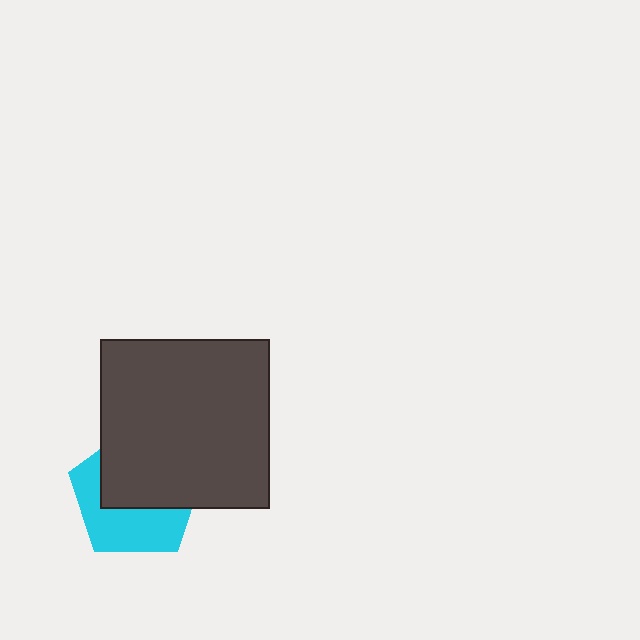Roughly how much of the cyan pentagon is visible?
A small part of it is visible (roughly 45%).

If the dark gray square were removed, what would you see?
You would see the complete cyan pentagon.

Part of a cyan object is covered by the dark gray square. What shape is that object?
It is a pentagon.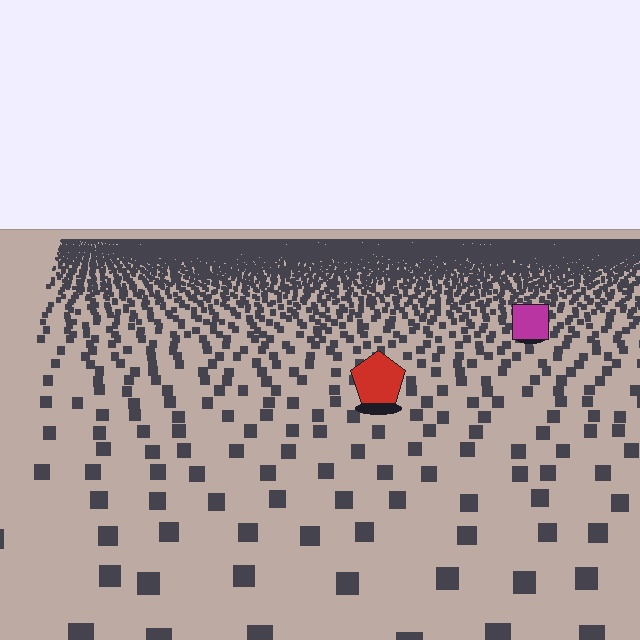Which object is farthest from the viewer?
The magenta square is farthest from the viewer. It appears smaller and the ground texture around it is denser.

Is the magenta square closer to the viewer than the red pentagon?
No. The red pentagon is closer — you can tell from the texture gradient: the ground texture is coarser near it.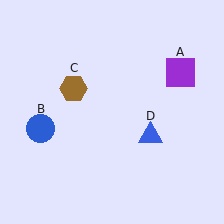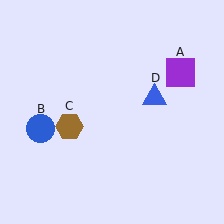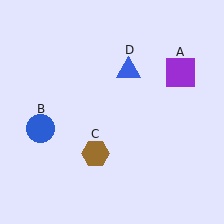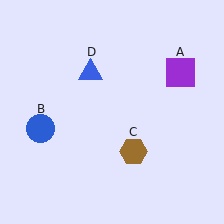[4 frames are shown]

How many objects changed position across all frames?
2 objects changed position: brown hexagon (object C), blue triangle (object D).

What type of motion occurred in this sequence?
The brown hexagon (object C), blue triangle (object D) rotated counterclockwise around the center of the scene.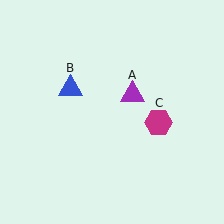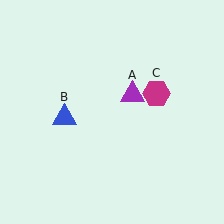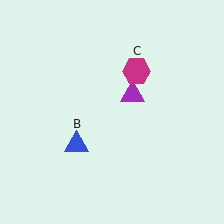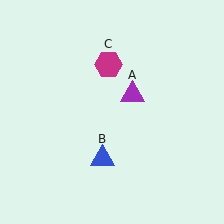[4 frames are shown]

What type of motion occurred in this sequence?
The blue triangle (object B), magenta hexagon (object C) rotated counterclockwise around the center of the scene.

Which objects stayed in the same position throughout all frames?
Purple triangle (object A) remained stationary.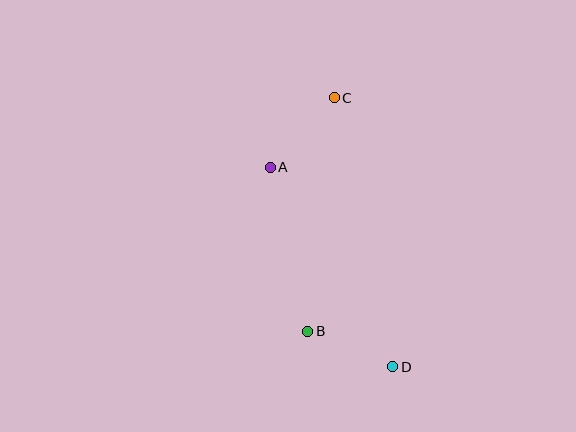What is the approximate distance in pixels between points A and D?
The distance between A and D is approximately 234 pixels.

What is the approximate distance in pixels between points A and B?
The distance between A and B is approximately 168 pixels.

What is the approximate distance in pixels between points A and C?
The distance between A and C is approximately 95 pixels.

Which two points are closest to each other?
Points B and D are closest to each other.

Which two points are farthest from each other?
Points C and D are farthest from each other.